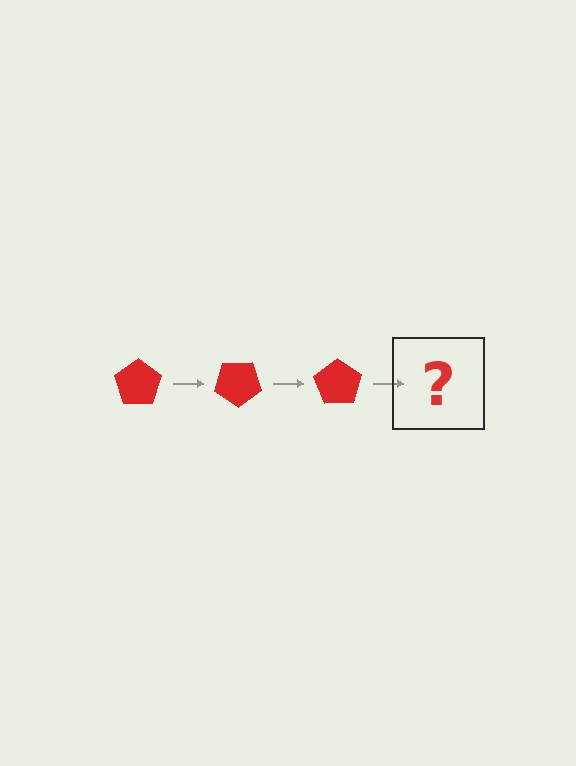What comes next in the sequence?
The next element should be a red pentagon rotated 105 degrees.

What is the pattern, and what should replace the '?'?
The pattern is that the pentagon rotates 35 degrees each step. The '?' should be a red pentagon rotated 105 degrees.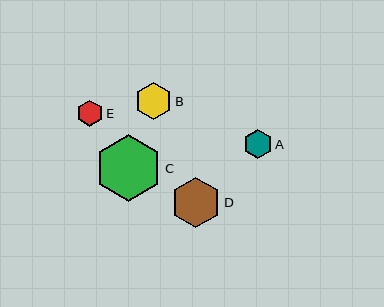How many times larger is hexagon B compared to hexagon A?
Hexagon B is approximately 1.3 times the size of hexagon A.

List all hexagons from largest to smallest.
From largest to smallest: C, D, B, A, E.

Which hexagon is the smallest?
Hexagon E is the smallest with a size of approximately 26 pixels.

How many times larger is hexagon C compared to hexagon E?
Hexagon C is approximately 2.6 times the size of hexagon E.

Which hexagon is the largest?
Hexagon C is the largest with a size of approximately 67 pixels.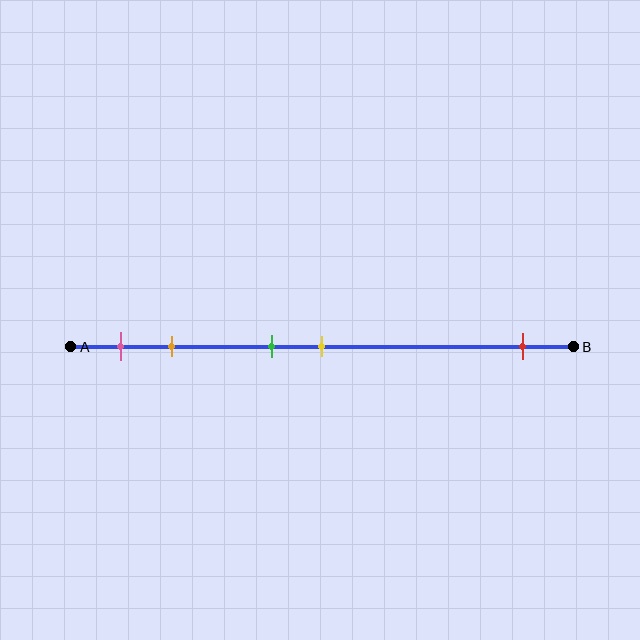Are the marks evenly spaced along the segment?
No, the marks are not evenly spaced.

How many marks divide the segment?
There are 5 marks dividing the segment.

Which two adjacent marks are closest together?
The green and yellow marks are the closest adjacent pair.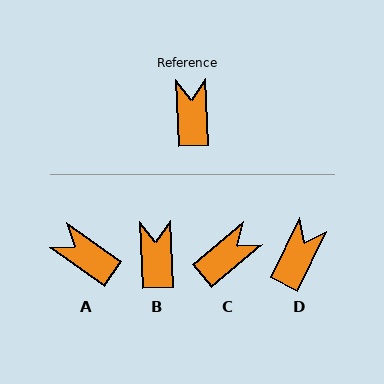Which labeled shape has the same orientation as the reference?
B.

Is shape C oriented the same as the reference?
No, it is off by about 53 degrees.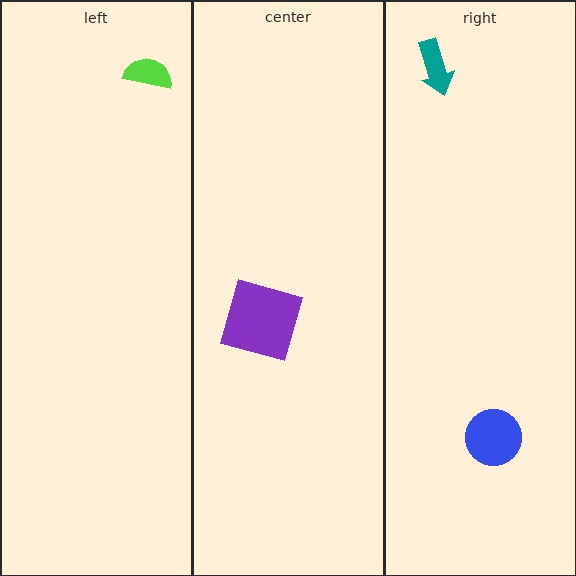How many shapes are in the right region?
2.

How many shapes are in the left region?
1.